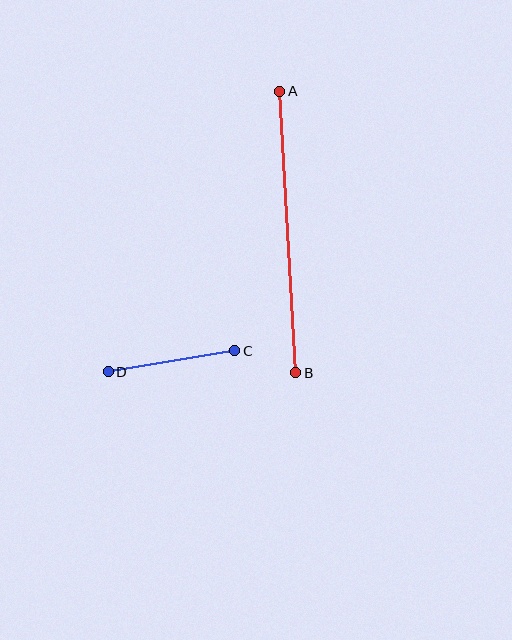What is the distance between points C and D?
The distance is approximately 128 pixels.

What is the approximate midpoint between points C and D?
The midpoint is at approximately (171, 361) pixels.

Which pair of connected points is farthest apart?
Points A and B are farthest apart.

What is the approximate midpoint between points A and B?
The midpoint is at approximately (288, 232) pixels.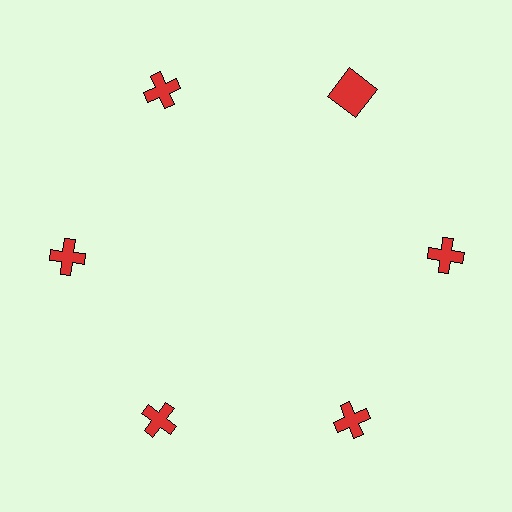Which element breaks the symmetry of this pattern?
The red square at roughly the 1 o'clock position breaks the symmetry. All other shapes are red crosses.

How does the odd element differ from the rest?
It has a different shape: square instead of cross.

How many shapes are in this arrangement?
There are 6 shapes arranged in a ring pattern.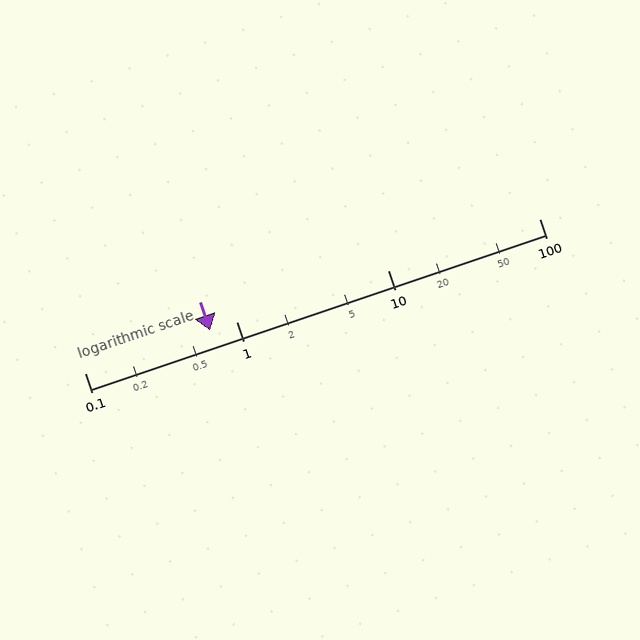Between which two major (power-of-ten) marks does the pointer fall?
The pointer is between 0.1 and 1.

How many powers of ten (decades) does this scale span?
The scale spans 3 decades, from 0.1 to 100.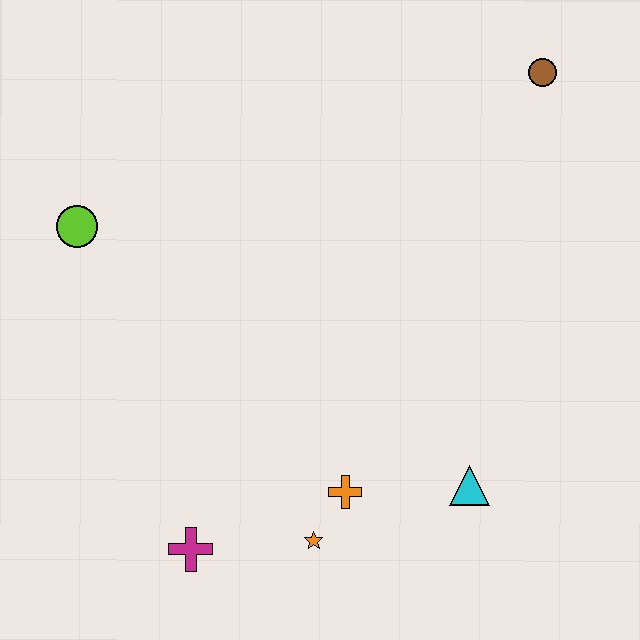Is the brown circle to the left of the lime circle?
No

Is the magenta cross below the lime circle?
Yes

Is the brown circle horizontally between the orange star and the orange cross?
No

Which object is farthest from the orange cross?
The brown circle is farthest from the orange cross.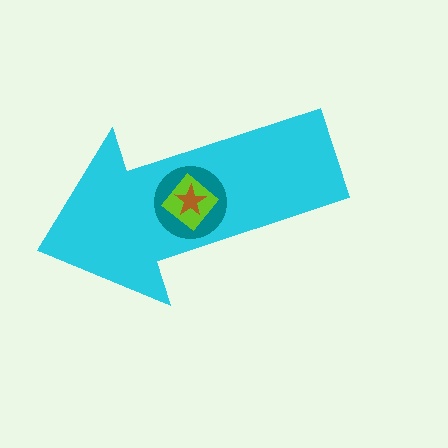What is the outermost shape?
The cyan arrow.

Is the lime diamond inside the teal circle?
Yes.